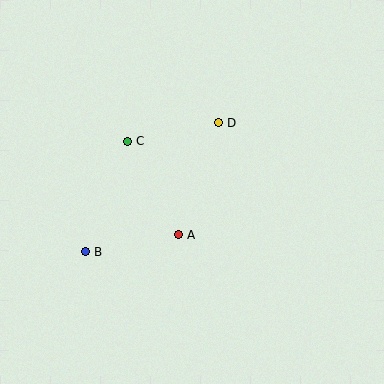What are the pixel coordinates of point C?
Point C is at (128, 141).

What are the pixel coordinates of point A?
Point A is at (179, 235).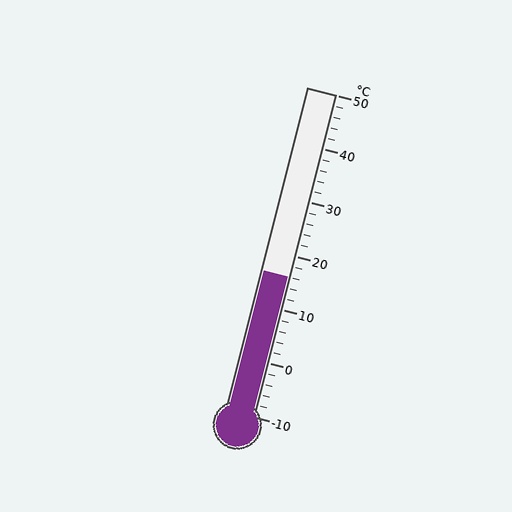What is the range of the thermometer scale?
The thermometer scale ranges from -10°C to 50°C.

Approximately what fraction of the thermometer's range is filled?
The thermometer is filled to approximately 45% of its range.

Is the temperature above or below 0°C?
The temperature is above 0°C.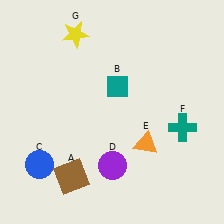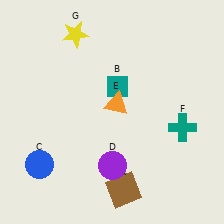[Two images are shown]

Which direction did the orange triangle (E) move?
The orange triangle (E) moved up.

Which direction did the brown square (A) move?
The brown square (A) moved right.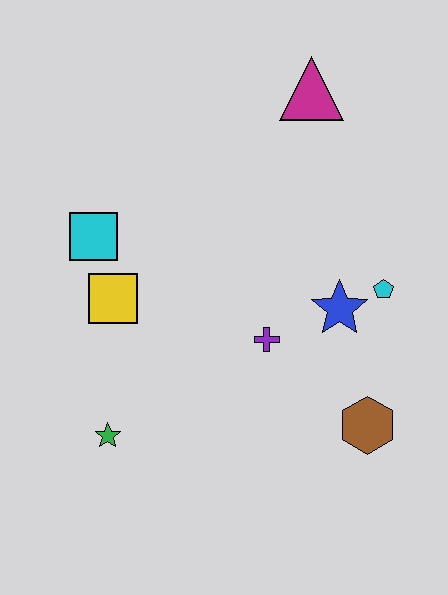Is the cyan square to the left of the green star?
Yes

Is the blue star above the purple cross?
Yes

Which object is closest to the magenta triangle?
The cyan pentagon is closest to the magenta triangle.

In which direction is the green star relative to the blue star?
The green star is to the left of the blue star.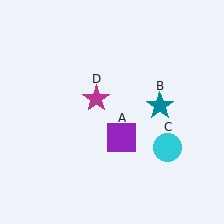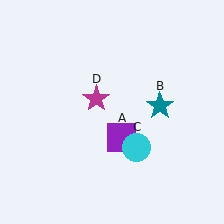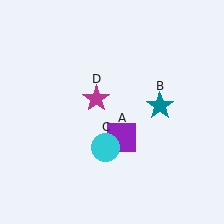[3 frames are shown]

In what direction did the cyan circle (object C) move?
The cyan circle (object C) moved left.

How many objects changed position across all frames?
1 object changed position: cyan circle (object C).